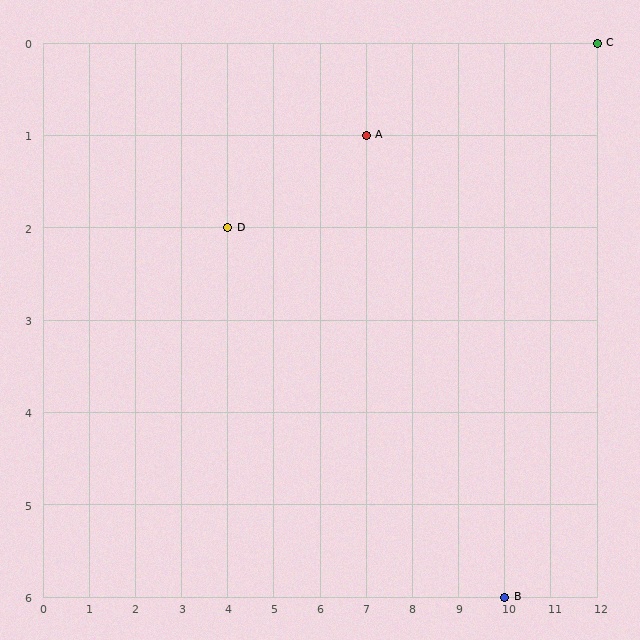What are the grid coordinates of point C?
Point C is at grid coordinates (12, 0).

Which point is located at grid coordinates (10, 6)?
Point B is at (10, 6).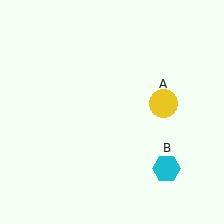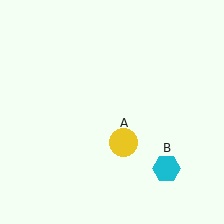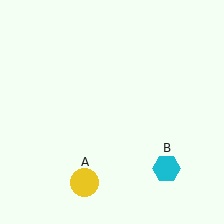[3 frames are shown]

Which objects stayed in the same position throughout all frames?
Cyan hexagon (object B) remained stationary.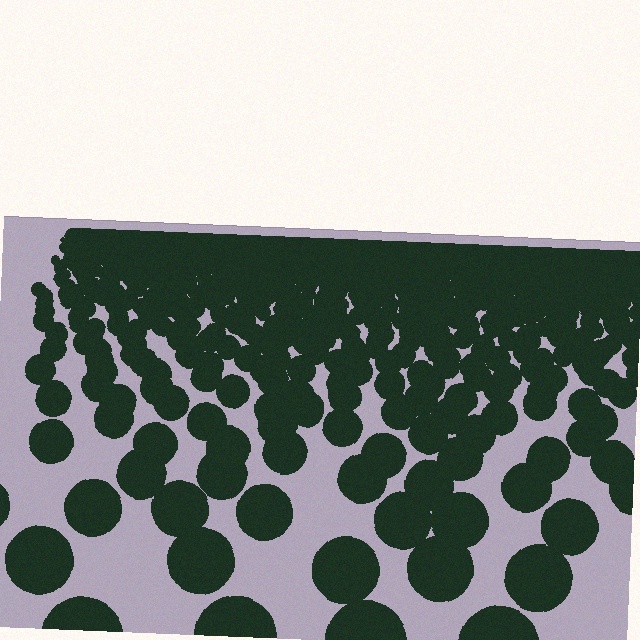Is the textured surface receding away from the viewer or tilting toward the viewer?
The surface is receding away from the viewer. Texture elements get smaller and denser toward the top.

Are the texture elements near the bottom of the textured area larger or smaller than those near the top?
Larger. Near the bottom, elements are closer to the viewer and appear at a bigger on-screen size.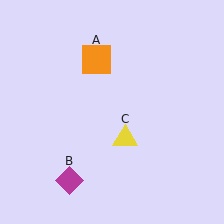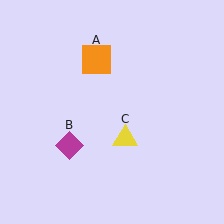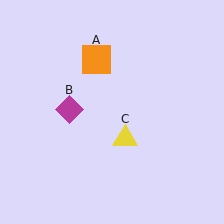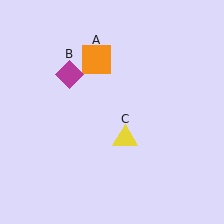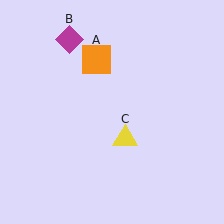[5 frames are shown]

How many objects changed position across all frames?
1 object changed position: magenta diamond (object B).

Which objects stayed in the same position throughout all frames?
Orange square (object A) and yellow triangle (object C) remained stationary.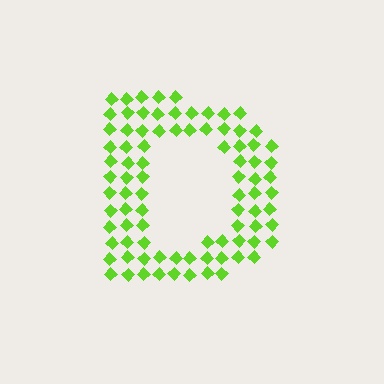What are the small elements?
The small elements are diamonds.